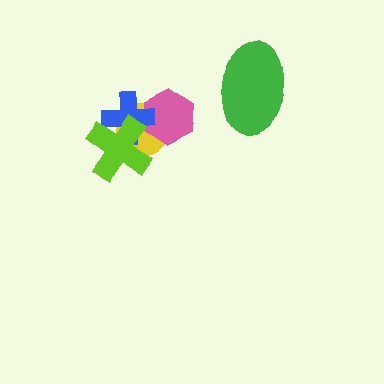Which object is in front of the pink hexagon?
The blue cross is in front of the pink hexagon.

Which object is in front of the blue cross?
The lime cross is in front of the blue cross.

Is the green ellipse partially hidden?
No, no other shape covers it.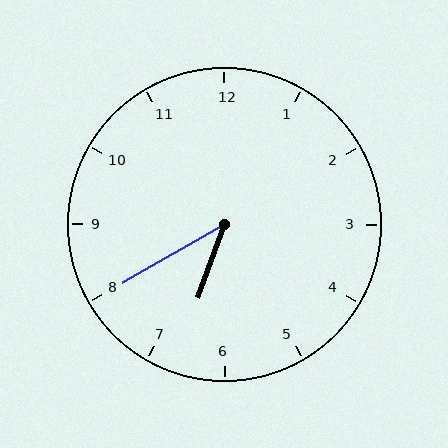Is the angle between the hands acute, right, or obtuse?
It is acute.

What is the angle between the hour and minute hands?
Approximately 40 degrees.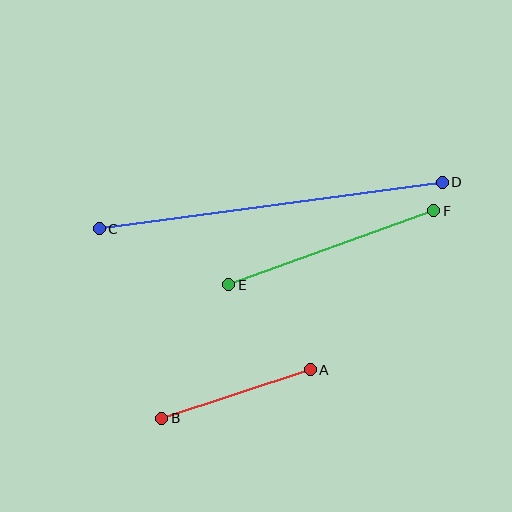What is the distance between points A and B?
The distance is approximately 156 pixels.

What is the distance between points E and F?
The distance is approximately 218 pixels.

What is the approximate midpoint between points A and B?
The midpoint is at approximately (236, 394) pixels.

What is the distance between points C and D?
The distance is approximately 346 pixels.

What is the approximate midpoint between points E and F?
The midpoint is at approximately (331, 248) pixels.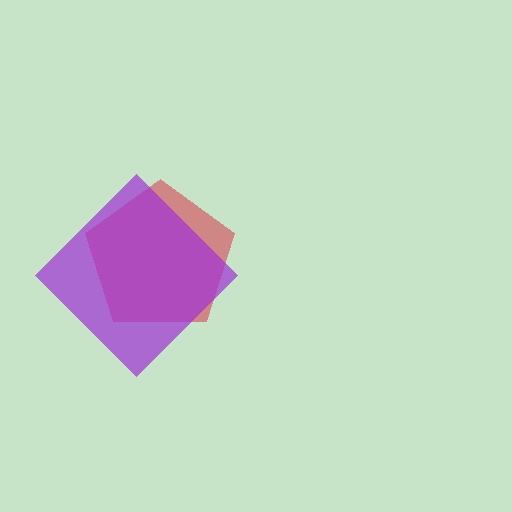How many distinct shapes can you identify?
There are 2 distinct shapes: a red pentagon, a purple diamond.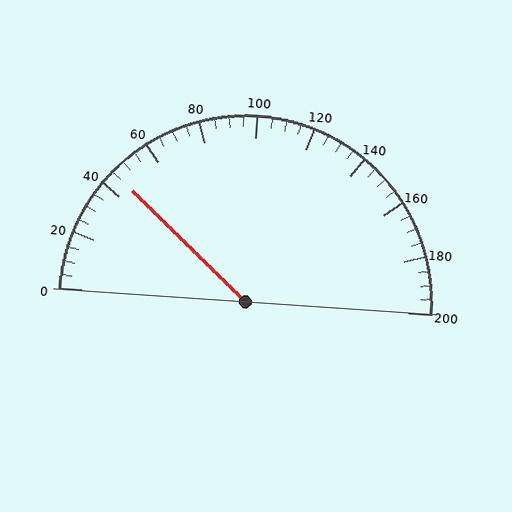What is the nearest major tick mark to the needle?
The nearest major tick mark is 40.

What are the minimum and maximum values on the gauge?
The gauge ranges from 0 to 200.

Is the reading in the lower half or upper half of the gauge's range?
The reading is in the lower half of the range (0 to 200).